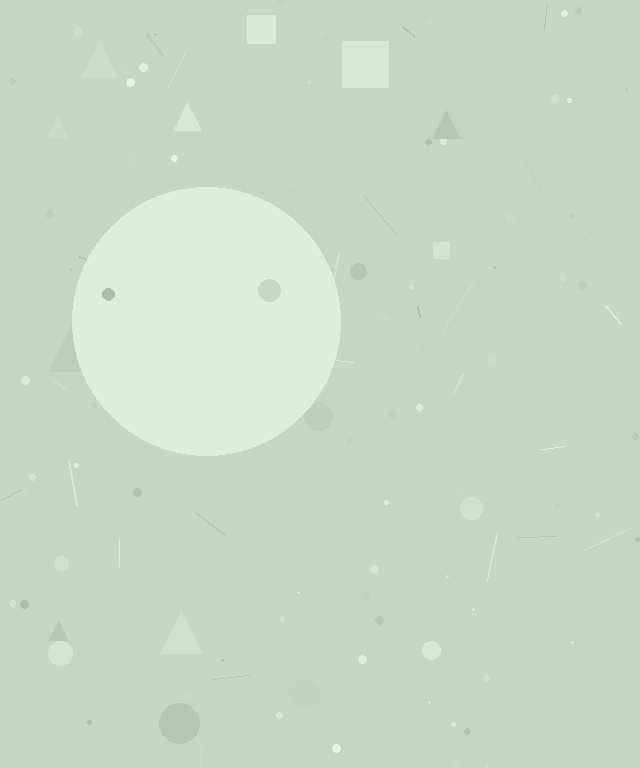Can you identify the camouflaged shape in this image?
The camouflaged shape is a circle.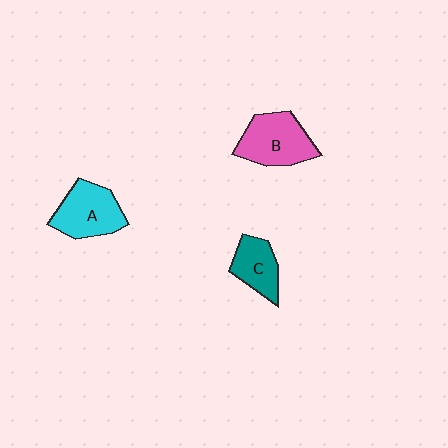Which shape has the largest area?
Shape B (pink).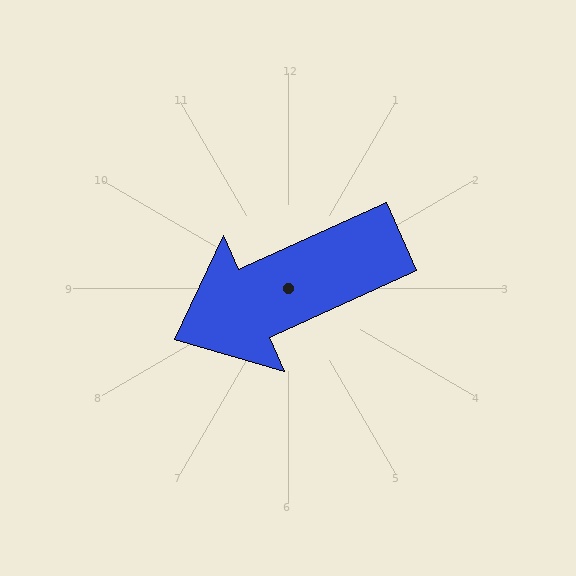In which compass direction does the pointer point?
Southwest.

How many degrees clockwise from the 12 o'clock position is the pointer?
Approximately 246 degrees.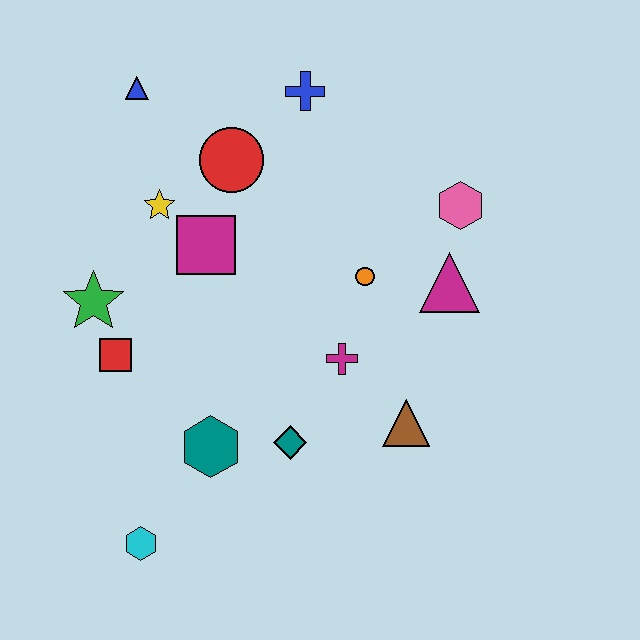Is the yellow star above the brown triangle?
Yes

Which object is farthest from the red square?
The pink hexagon is farthest from the red square.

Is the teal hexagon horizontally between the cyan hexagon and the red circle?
Yes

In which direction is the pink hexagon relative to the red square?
The pink hexagon is to the right of the red square.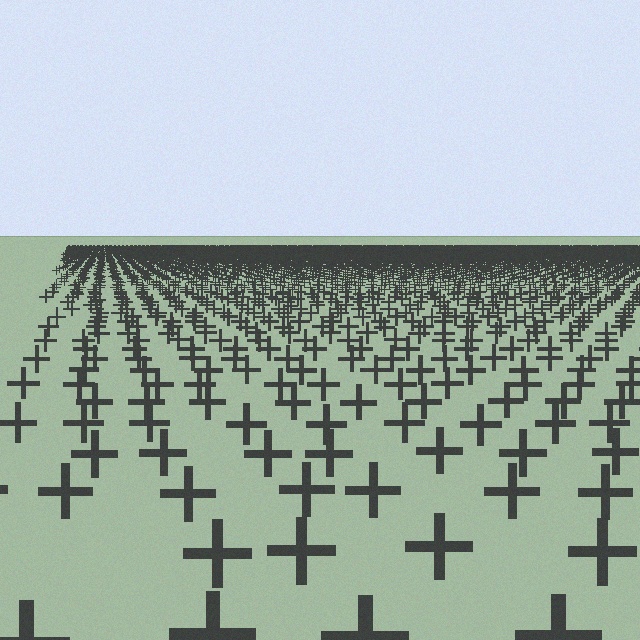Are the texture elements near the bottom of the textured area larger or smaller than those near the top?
Larger. Near the bottom, elements are closer to the viewer and appear at a bigger on-screen size.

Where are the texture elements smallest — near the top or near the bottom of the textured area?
Near the top.